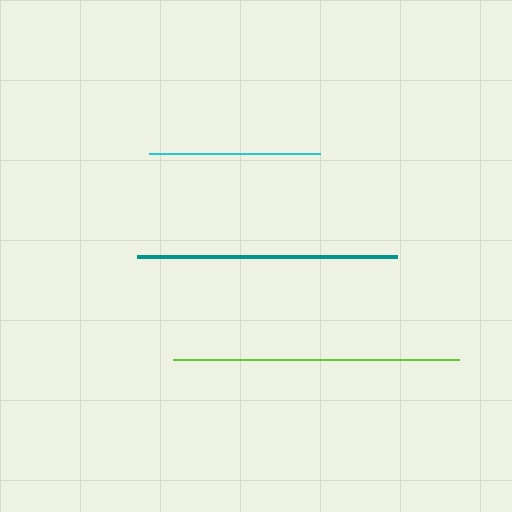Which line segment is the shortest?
The cyan line is the shortest at approximately 171 pixels.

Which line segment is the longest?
The lime line is the longest at approximately 286 pixels.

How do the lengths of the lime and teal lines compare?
The lime and teal lines are approximately the same length.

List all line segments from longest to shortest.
From longest to shortest: lime, teal, cyan.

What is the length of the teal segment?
The teal segment is approximately 260 pixels long.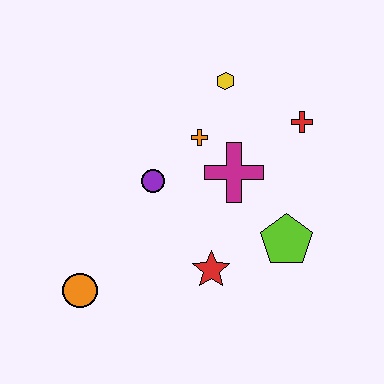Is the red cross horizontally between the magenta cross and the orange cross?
No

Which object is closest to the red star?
The lime pentagon is closest to the red star.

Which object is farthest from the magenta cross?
The orange circle is farthest from the magenta cross.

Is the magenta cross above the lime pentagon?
Yes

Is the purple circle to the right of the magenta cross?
No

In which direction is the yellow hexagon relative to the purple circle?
The yellow hexagon is above the purple circle.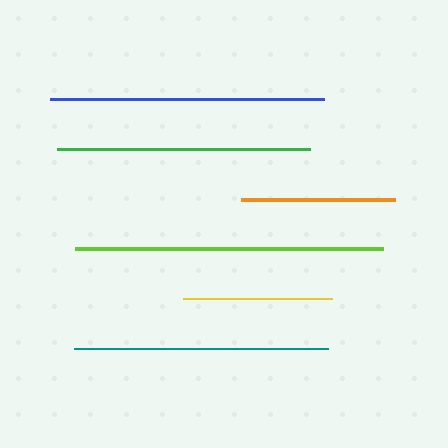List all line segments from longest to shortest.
From longest to shortest: lime, blue, teal, green, orange, yellow.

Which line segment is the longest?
The lime line is the longest at approximately 307 pixels.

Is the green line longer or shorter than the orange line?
The green line is longer than the orange line.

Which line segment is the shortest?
The yellow line is the shortest at approximately 149 pixels.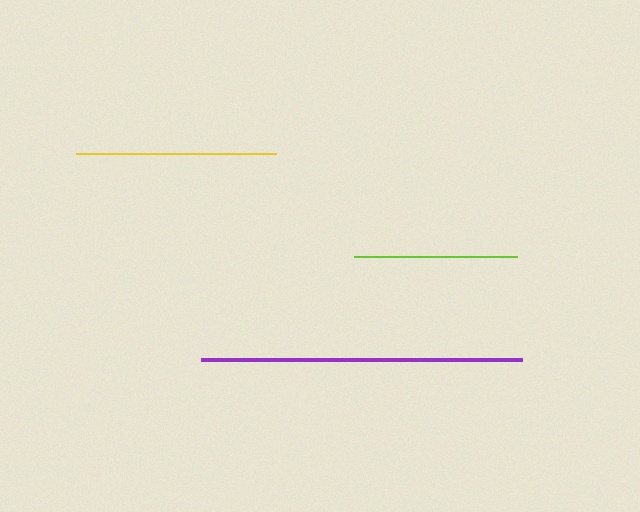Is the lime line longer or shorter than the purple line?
The purple line is longer than the lime line.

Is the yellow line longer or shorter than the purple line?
The purple line is longer than the yellow line.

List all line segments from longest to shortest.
From longest to shortest: purple, yellow, lime.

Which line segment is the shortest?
The lime line is the shortest at approximately 163 pixels.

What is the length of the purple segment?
The purple segment is approximately 321 pixels long.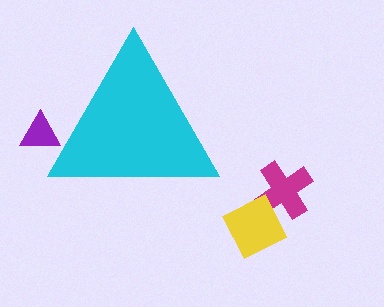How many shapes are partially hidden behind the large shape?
1 shape is partially hidden.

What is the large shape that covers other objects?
A cyan triangle.